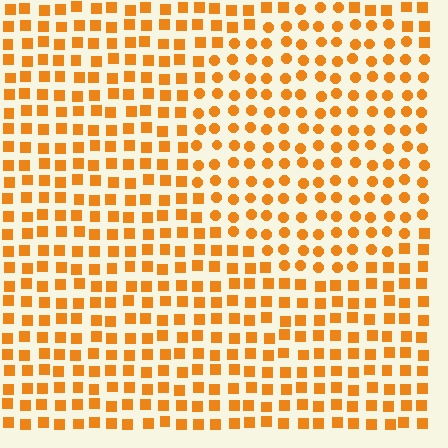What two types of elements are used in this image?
The image uses circles inside the circle region and squares outside it.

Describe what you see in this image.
The image is filled with small orange elements arranged in a uniform grid. A circle-shaped region contains circles, while the surrounding area contains squares. The boundary is defined purely by the change in element shape.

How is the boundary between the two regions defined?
The boundary is defined by a change in element shape: circles inside vs. squares outside. All elements share the same color and spacing.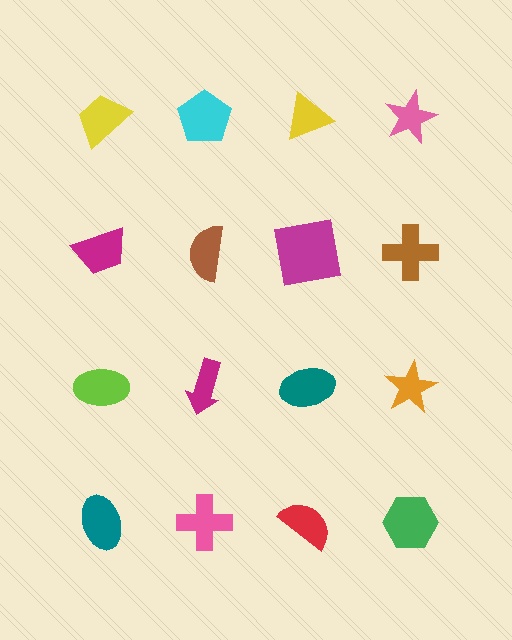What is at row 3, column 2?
A magenta arrow.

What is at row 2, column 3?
A magenta square.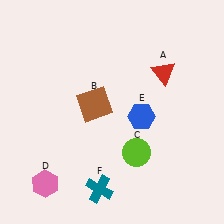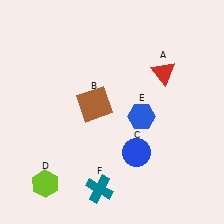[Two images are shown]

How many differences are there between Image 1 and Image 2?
There are 2 differences between the two images.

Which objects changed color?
C changed from lime to blue. D changed from pink to lime.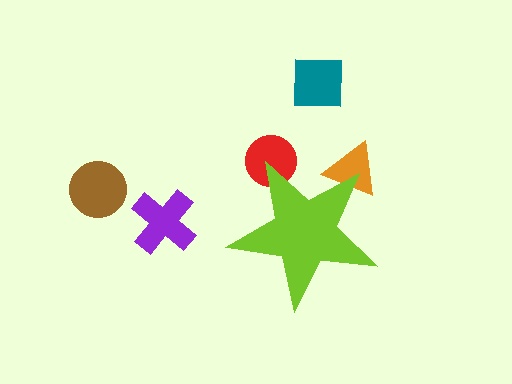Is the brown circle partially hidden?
No, the brown circle is fully visible.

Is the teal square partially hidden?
No, the teal square is fully visible.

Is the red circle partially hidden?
Yes, the red circle is partially hidden behind the lime star.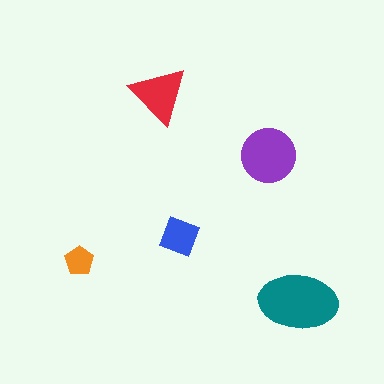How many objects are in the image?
There are 5 objects in the image.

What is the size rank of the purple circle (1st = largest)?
2nd.